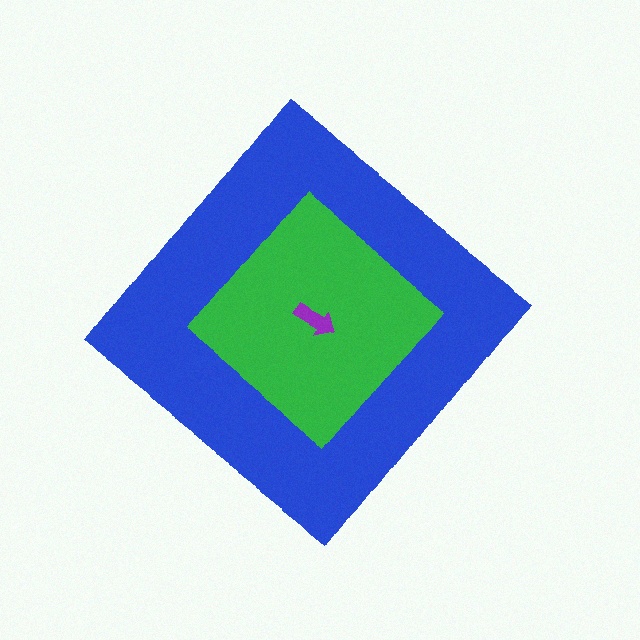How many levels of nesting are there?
3.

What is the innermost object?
The purple arrow.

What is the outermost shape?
The blue diamond.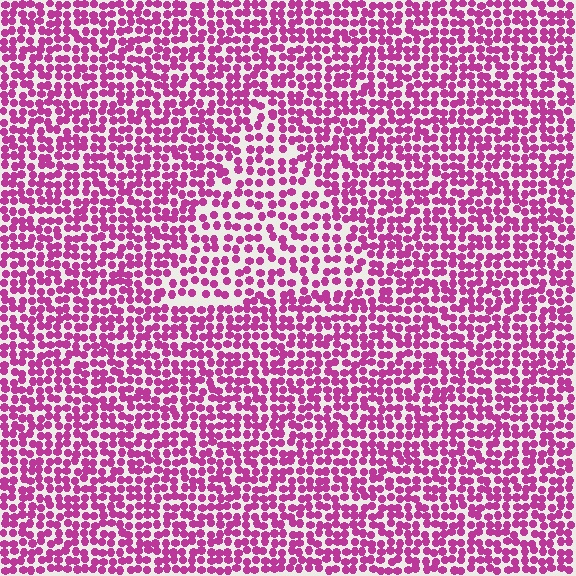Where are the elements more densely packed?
The elements are more densely packed outside the triangle boundary.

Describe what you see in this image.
The image contains small magenta elements arranged at two different densities. A triangle-shaped region is visible where the elements are less densely packed than the surrounding area.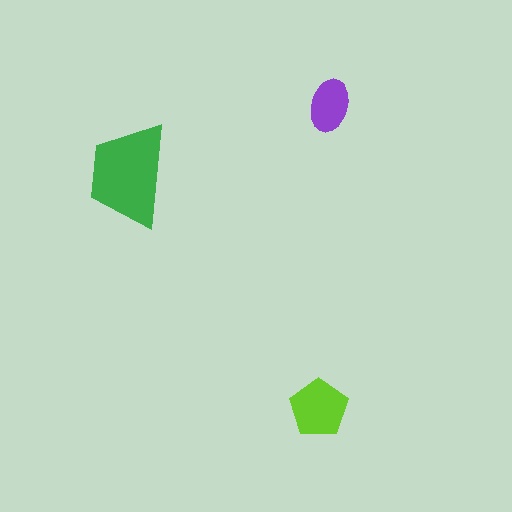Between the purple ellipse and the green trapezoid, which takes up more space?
The green trapezoid.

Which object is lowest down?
The lime pentagon is bottommost.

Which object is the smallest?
The purple ellipse.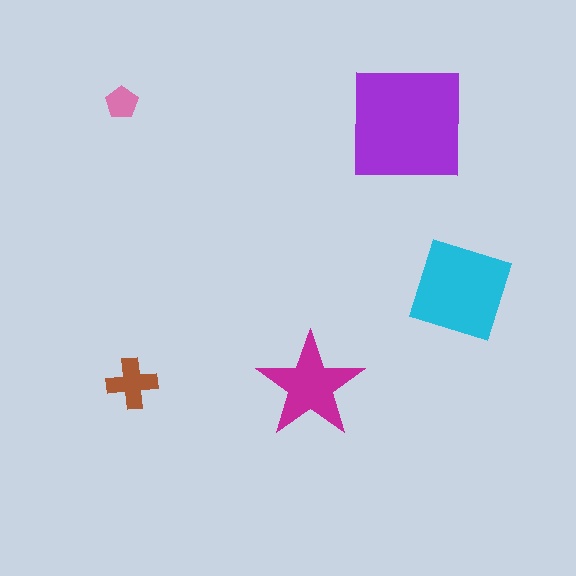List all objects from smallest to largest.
The pink pentagon, the brown cross, the magenta star, the cyan diamond, the purple square.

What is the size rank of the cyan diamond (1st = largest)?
2nd.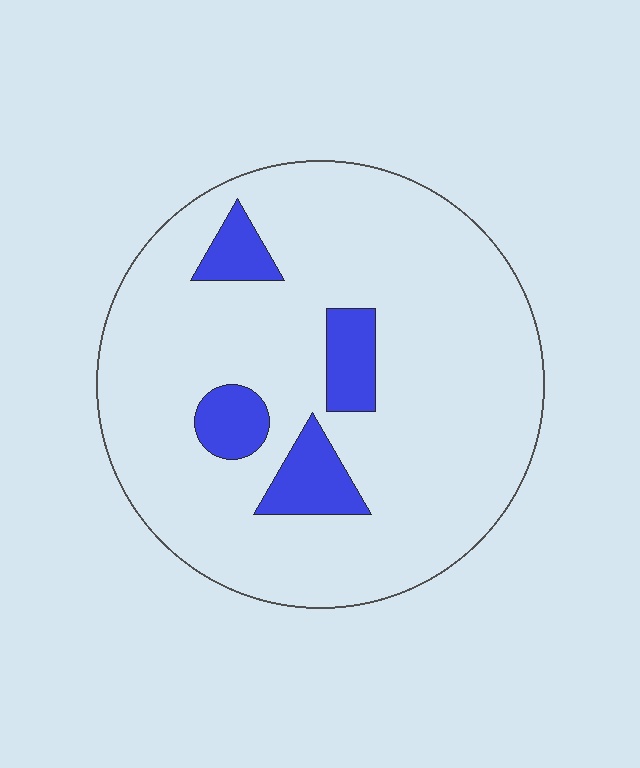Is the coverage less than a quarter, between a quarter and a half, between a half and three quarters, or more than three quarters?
Less than a quarter.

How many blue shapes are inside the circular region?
4.